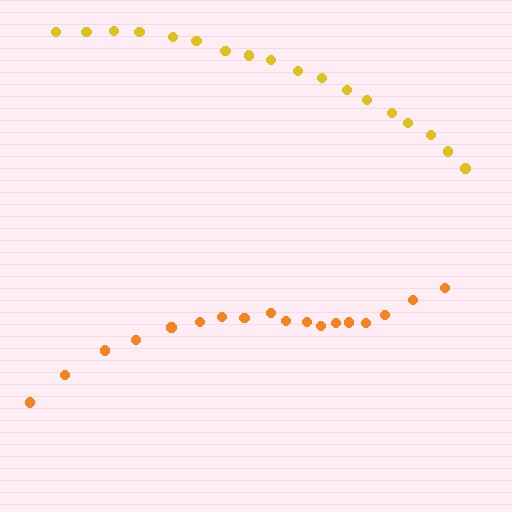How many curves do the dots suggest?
There are 2 distinct paths.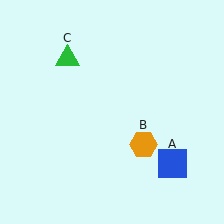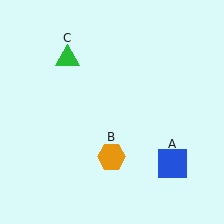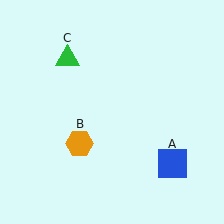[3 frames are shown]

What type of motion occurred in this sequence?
The orange hexagon (object B) rotated clockwise around the center of the scene.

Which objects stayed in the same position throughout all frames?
Blue square (object A) and green triangle (object C) remained stationary.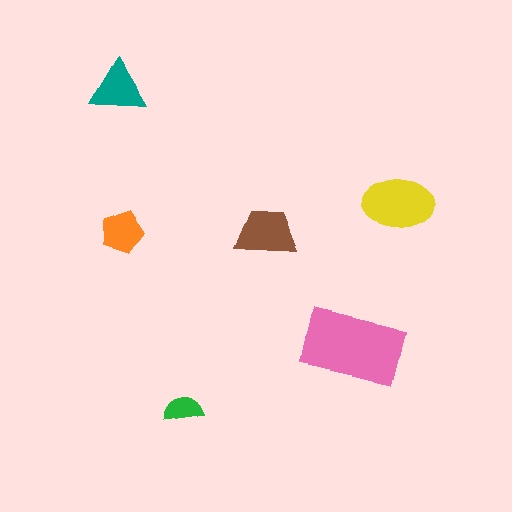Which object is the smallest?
The green semicircle.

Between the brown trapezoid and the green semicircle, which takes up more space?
The brown trapezoid.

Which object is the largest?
The pink rectangle.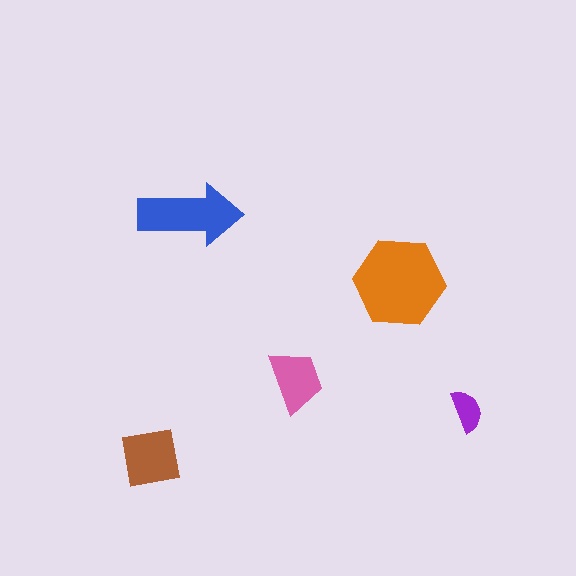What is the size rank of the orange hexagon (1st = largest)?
1st.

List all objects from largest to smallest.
The orange hexagon, the blue arrow, the brown square, the pink trapezoid, the purple semicircle.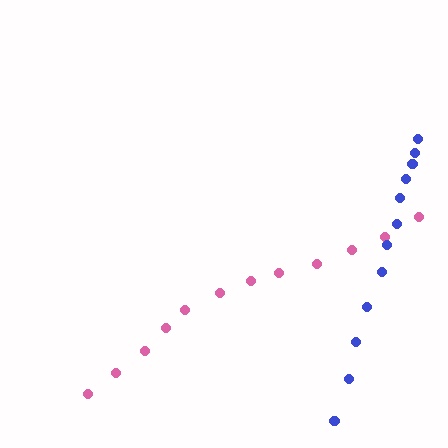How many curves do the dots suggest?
There are 2 distinct paths.